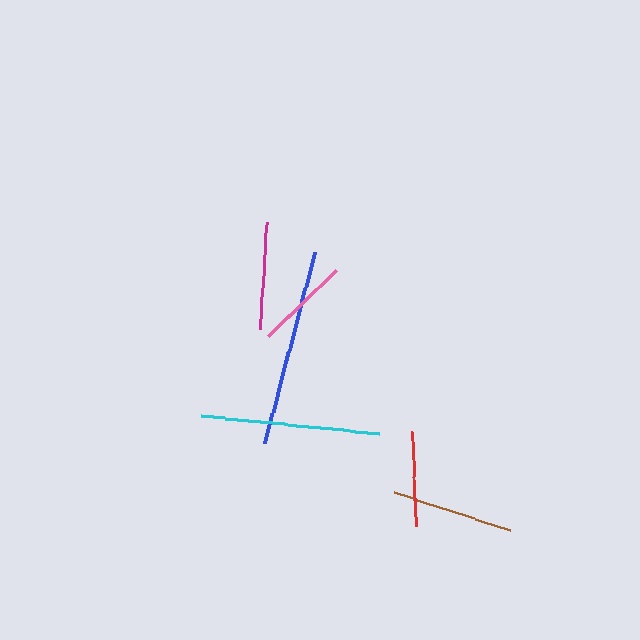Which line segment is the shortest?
The red line is the shortest at approximately 95 pixels.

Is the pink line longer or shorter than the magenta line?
The magenta line is longer than the pink line.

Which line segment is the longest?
The blue line is the longest at approximately 198 pixels.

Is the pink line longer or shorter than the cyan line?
The cyan line is longer than the pink line.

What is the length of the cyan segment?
The cyan segment is approximately 178 pixels long.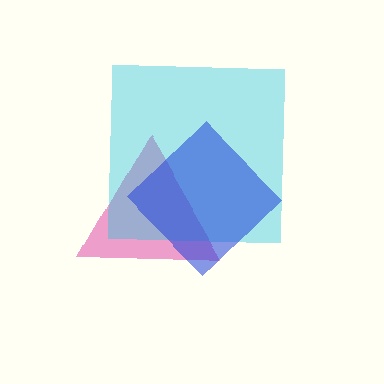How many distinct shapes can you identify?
There are 3 distinct shapes: a pink triangle, a cyan square, a blue diamond.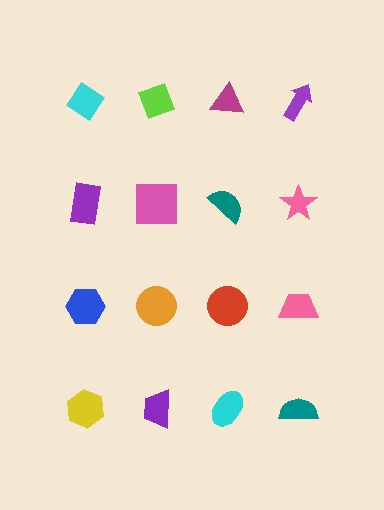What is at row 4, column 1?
A yellow hexagon.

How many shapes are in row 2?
4 shapes.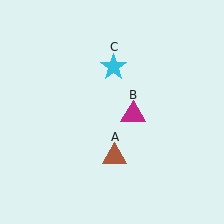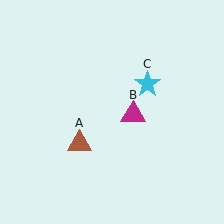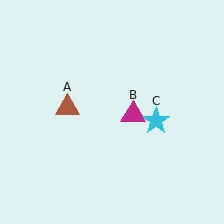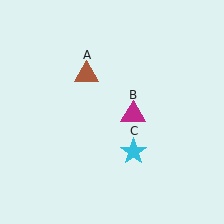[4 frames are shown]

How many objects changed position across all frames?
2 objects changed position: brown triangle (object A), cyan star (object C).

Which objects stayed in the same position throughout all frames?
Magenta triangle (object B) remained stationary.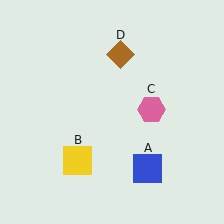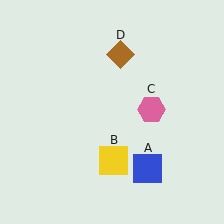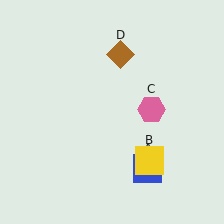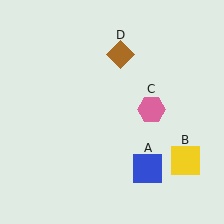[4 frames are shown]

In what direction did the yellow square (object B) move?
The yellow square (object B) moved right.